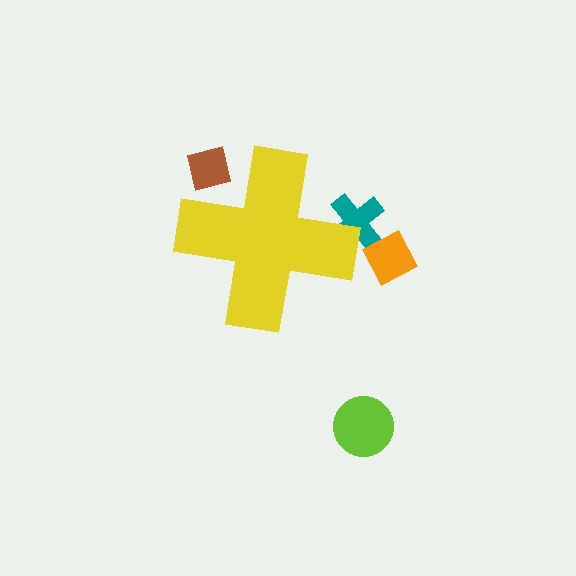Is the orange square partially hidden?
No, the orange square is fully visible.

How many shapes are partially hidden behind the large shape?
2 shapes are partially hidden.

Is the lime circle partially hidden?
No, the lime circle is fully visible.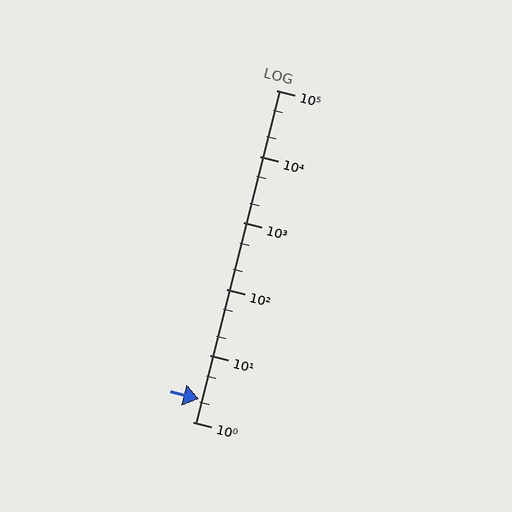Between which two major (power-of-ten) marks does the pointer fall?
The pointer is between 1 and 10.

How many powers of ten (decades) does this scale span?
The scale spans 5 decades, from 1 to 100000.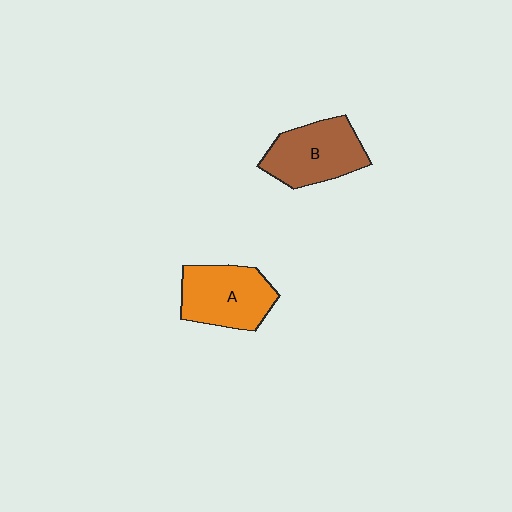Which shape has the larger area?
Shape B (brown).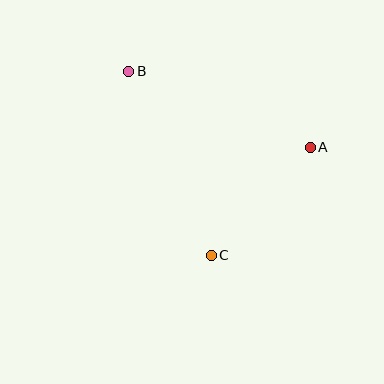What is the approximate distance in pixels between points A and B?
The distance between A and B is approximately 196 pixels.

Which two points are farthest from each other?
Points B and C are farthest from each other.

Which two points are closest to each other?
Points A and C are closest to each other.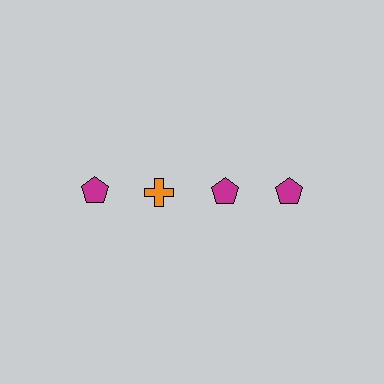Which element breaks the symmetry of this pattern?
The orange cross in the top row, second from left column breaks the symmetry. All other shapes are magenta pentagons.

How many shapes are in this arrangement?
There are 4 shapes arranged in a grid pattern.